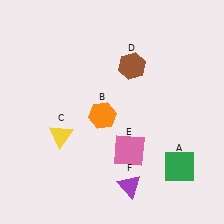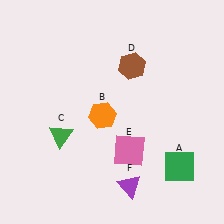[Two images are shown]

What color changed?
The triangle (C) changed from yellow in Image 1 to green in Image 2.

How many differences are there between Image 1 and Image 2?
There is 1 difference between the two images.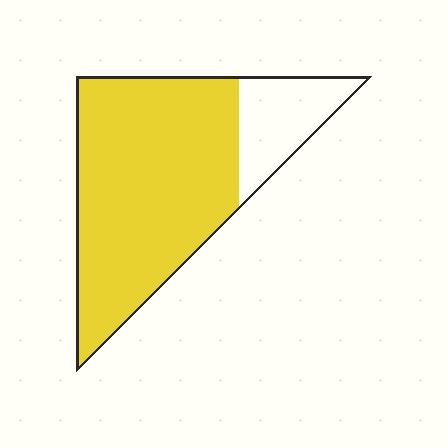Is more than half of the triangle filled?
Yes.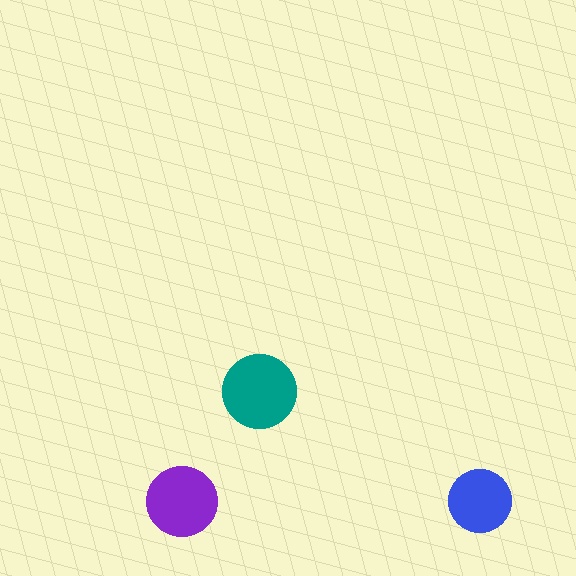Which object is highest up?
The teal circle is topmost.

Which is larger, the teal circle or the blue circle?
The teal one.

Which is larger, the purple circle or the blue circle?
The purple one.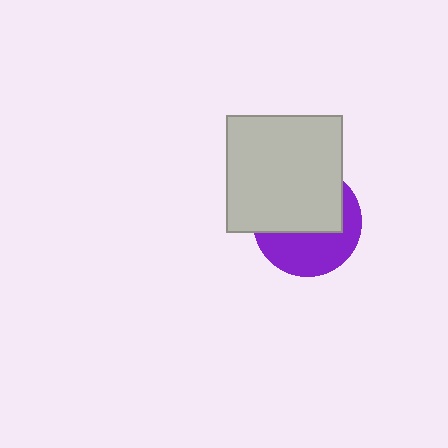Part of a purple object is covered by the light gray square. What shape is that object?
It is a circle.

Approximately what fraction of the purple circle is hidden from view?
Roughly 55% of the purple circle is hidden behind the light gray square.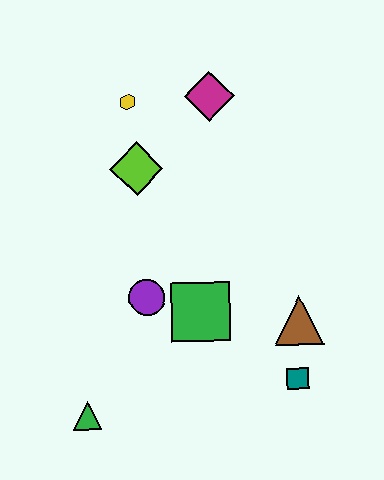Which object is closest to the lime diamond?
The yellow hexagon is closest to the lime diamond.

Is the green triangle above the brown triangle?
No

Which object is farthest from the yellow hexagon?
The teal square is farthest from the yellow hexagon.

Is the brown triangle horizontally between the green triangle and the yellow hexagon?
No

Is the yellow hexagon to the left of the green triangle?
No